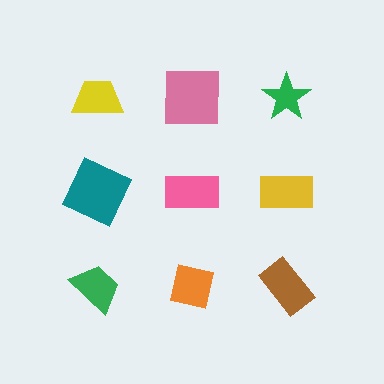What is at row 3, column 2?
An orange square.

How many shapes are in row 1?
3 shapes.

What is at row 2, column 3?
A yellow rectangle.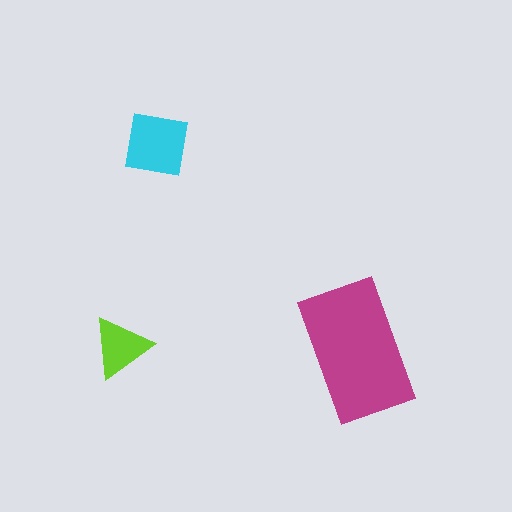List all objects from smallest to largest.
The lime triangle, the cyan square, the magenta rectangle.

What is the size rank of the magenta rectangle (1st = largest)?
1st.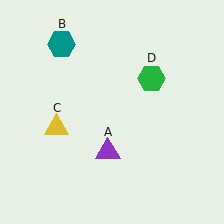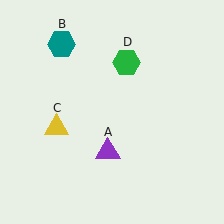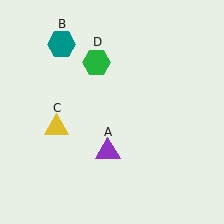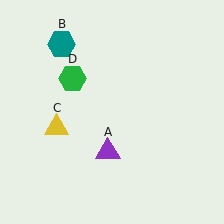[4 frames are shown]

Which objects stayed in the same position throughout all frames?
Purple triangle (object A) and teal hexagon (object B) and yellow triangle (object C) remained stationary.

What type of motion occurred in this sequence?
The green hexagon (object D) rotated counterclockwise around the center of the scene.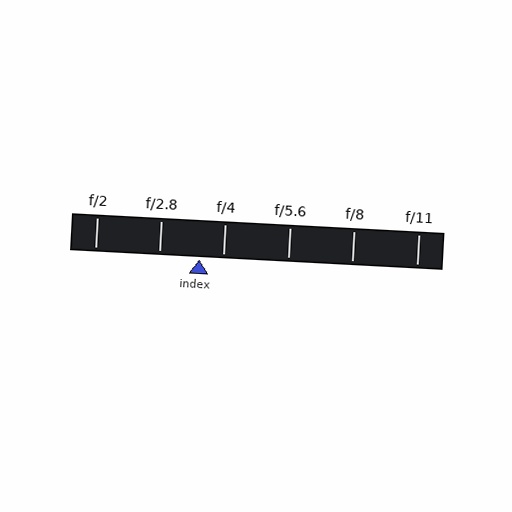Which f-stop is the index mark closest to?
The index mark is closest to f/4.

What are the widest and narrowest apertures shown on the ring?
The widest aperture shown is f/2 and the narrowest is f/11.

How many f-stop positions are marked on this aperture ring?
There are 6 f-stop positions marked.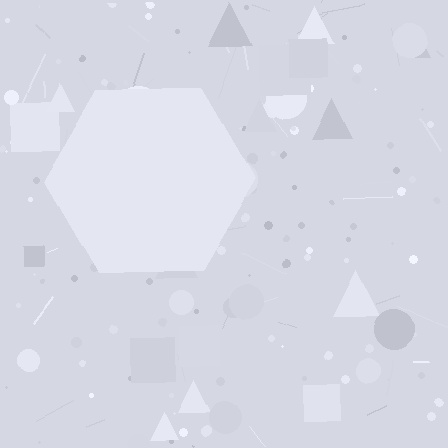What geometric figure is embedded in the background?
A hexagon is embedded in the background.